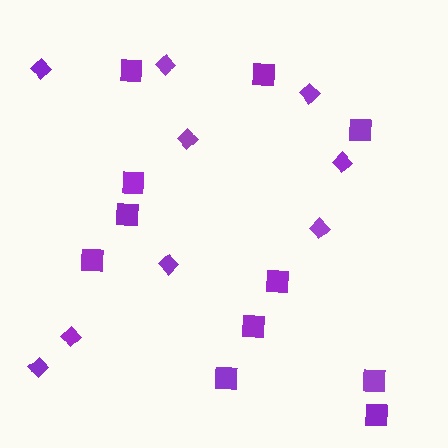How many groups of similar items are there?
There are 2 groups: one group of diamonds (9) and one group of squares (11).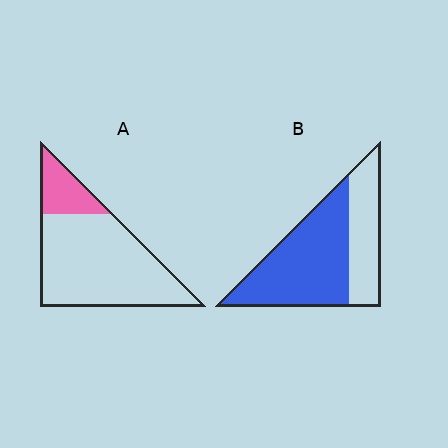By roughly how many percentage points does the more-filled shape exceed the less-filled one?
By roughly 45 percentage points (B over A).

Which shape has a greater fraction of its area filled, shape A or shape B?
Shape B.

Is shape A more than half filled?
No.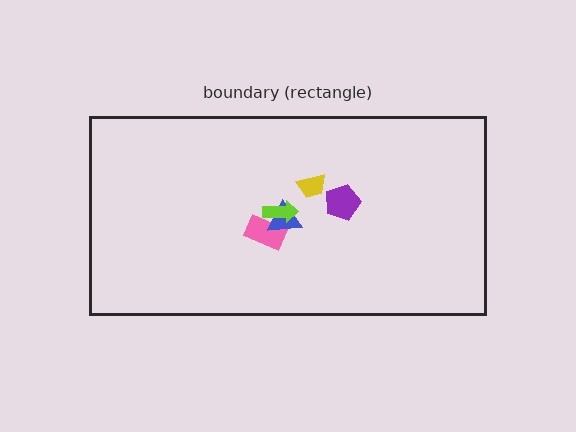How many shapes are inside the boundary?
5 inside, 0 outside.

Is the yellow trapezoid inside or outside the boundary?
Inside.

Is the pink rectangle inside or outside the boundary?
Inside.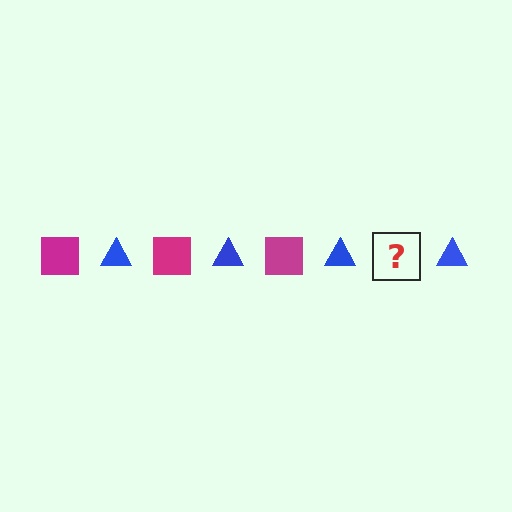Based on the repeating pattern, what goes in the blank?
The blank should be a magenta square.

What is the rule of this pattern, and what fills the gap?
The rule is that the pattern alternates between magenta square and blue triangle. The gap should be filled with a magenta square.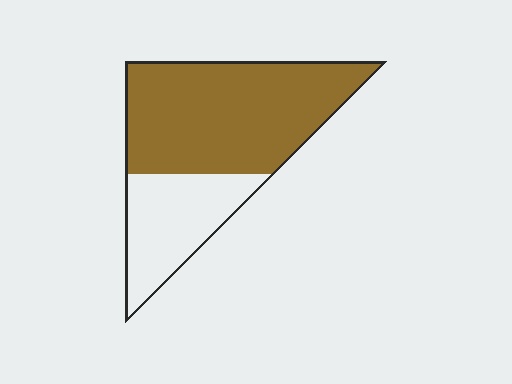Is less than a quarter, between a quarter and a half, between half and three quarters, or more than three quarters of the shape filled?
Between half and three quarters.